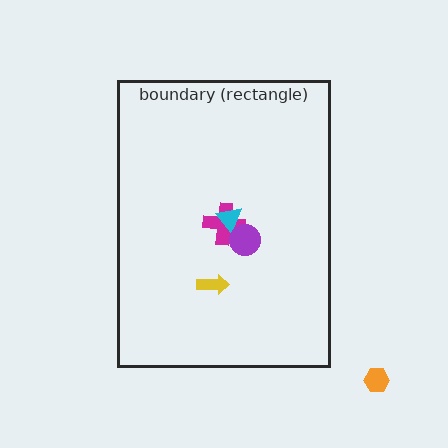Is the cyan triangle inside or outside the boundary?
Inside.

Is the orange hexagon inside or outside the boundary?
Outside.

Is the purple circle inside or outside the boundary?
Inside.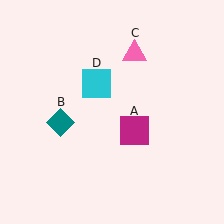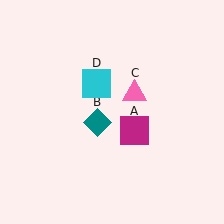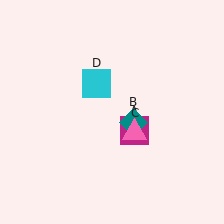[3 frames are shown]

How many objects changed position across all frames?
2 objects changed position: teal diamond (object B), pink triangle (object C).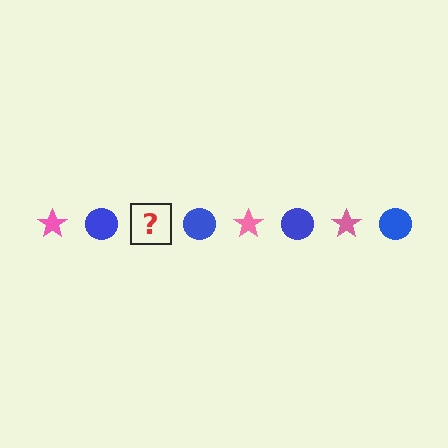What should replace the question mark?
The question mark should be replaced with a pink star.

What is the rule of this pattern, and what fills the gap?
The rule is that the pattern alternates between pink star and blue circle. The gap should be filled with a pink star.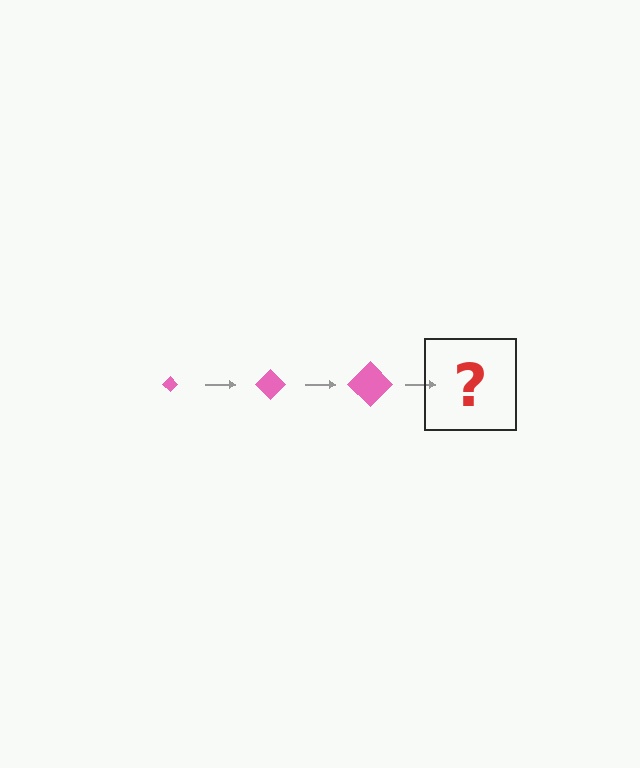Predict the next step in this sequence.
The next step is a pink diamond, larger than the previous one.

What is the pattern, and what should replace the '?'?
The pattern is that the diamond gets progressively larger each step. The '?' should be a pink diamond, larger than the previous one.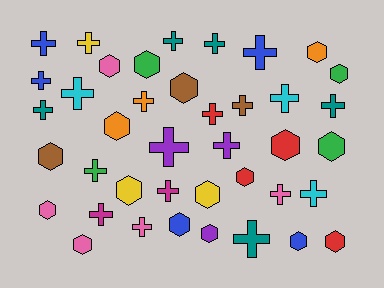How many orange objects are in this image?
There are 3 orange objects.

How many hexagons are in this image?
There are 18 hexagons.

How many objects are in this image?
There are 40 objects.